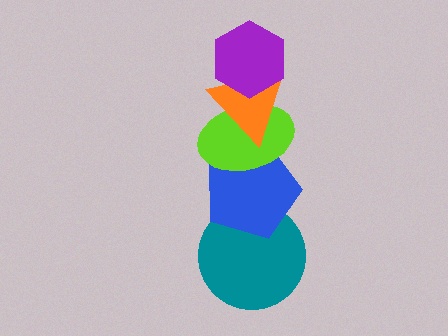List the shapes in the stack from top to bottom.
From top to bottom: the purple hexagon, the orange triangle, the lime ellipse, the blue pentagon, the teal circle.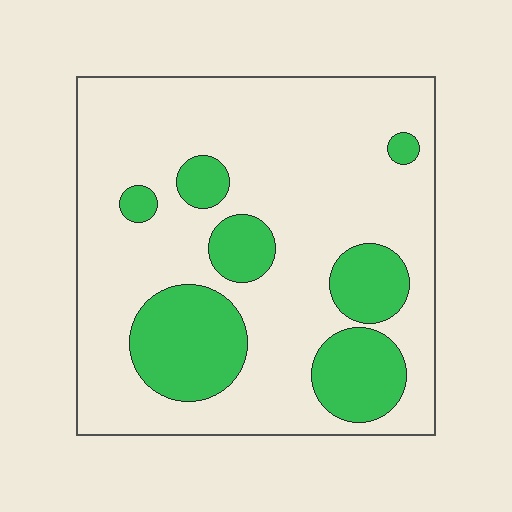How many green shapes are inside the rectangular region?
7.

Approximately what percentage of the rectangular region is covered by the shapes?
Approximately 25%.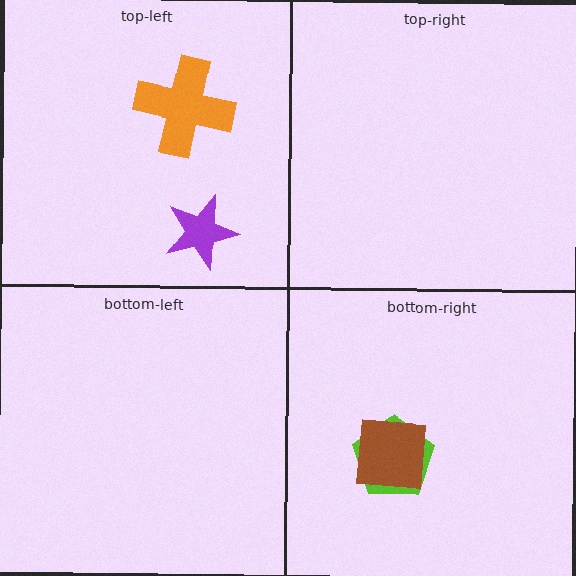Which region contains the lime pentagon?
The bottom-right region.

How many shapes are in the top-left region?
2.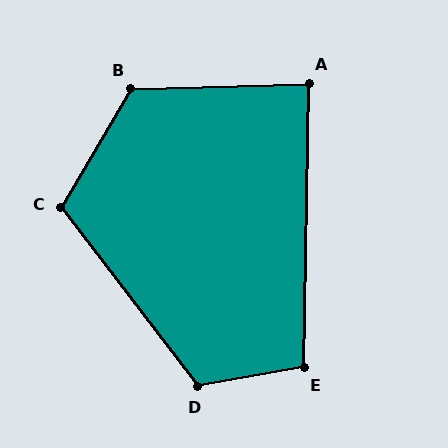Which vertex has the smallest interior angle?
A, at approximately 87 degrees.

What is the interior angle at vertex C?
Approximately 112 degrees (obtuse).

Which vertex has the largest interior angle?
B, at approximately 122 degrees.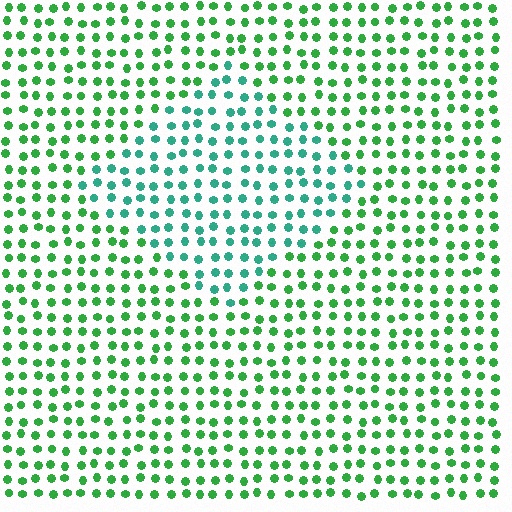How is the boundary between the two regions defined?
The boundary is defined purely by a slight shift in hue (about 36 degrees). Spacing, size, and orientation are identical on both sides.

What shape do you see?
I see a diamond.